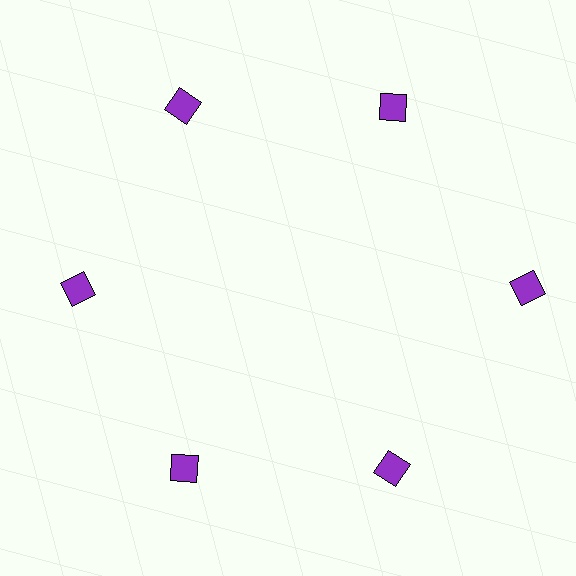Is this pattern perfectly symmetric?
No. The 6 purple diamonds are arranged in a ring, but one element near the 3 o'clock position is pushed outward from the center, breaking the 6-fold rotational symmetry.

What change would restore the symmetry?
The symmetry would be restored by moving it inward, back onto the ring so that all 6 diamonds sit at equal angles and equal distance from the center.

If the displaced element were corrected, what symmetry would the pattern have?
It would have 6-fold rotational symmetry — the pattern would map onto itself every 60 degrees.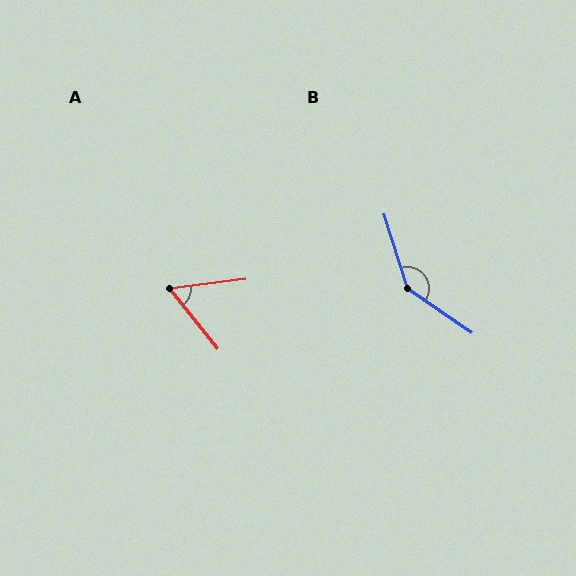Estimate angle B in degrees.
Approximately 141 degrees.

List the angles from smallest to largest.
A (58°), B (141°).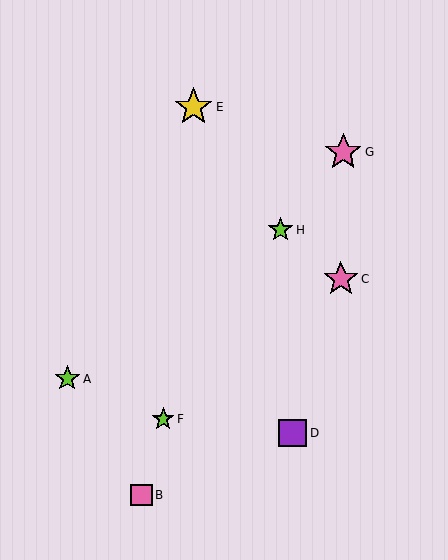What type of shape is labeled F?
Shape F is a lime star.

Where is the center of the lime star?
The center of the lime star is at (163, 419).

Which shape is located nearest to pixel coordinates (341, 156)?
The pink star (labeled G) at (343, 152) is nearest to that location.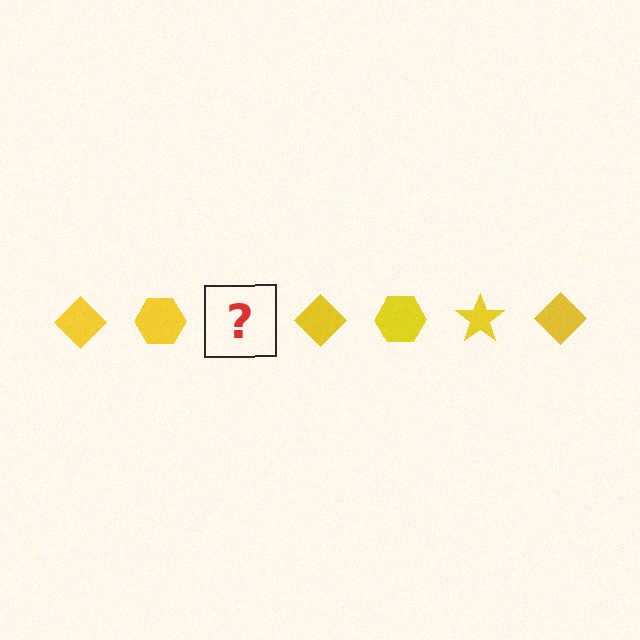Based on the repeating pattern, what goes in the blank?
The blank should be a yellow star.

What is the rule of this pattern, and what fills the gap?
The rule is that the pattern cycles through diamond, hexagon, star shapes in yellow. The gap should be filled with a yellow star.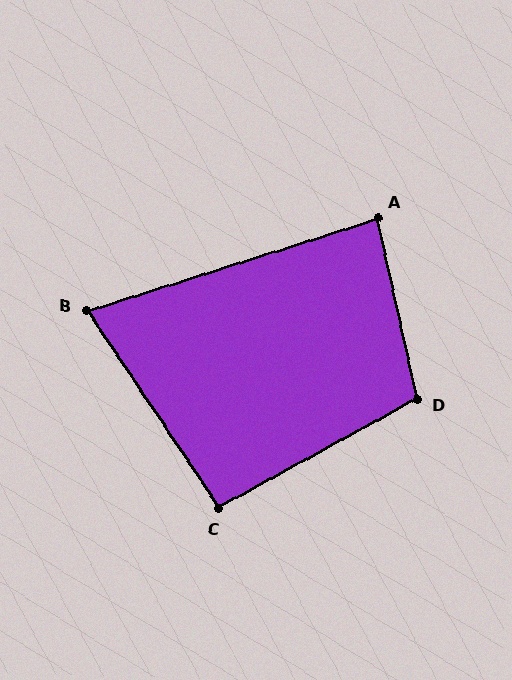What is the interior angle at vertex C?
Approximately 95 degrees (obtuse).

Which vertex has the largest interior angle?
D, at approximately 106 degrees.